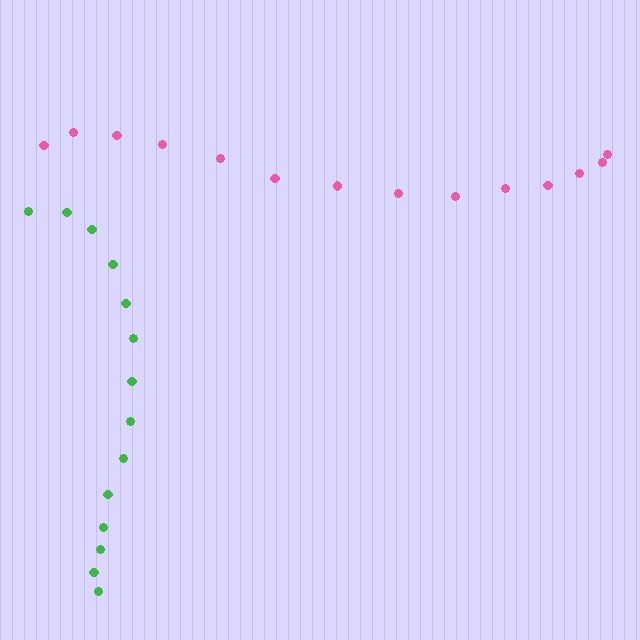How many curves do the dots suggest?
There are 2 distinct paths.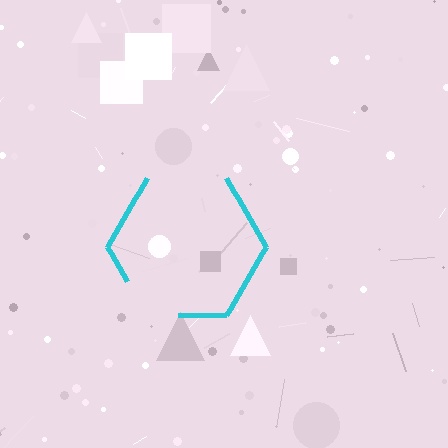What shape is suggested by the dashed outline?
The dashed outline suggests a hexagon.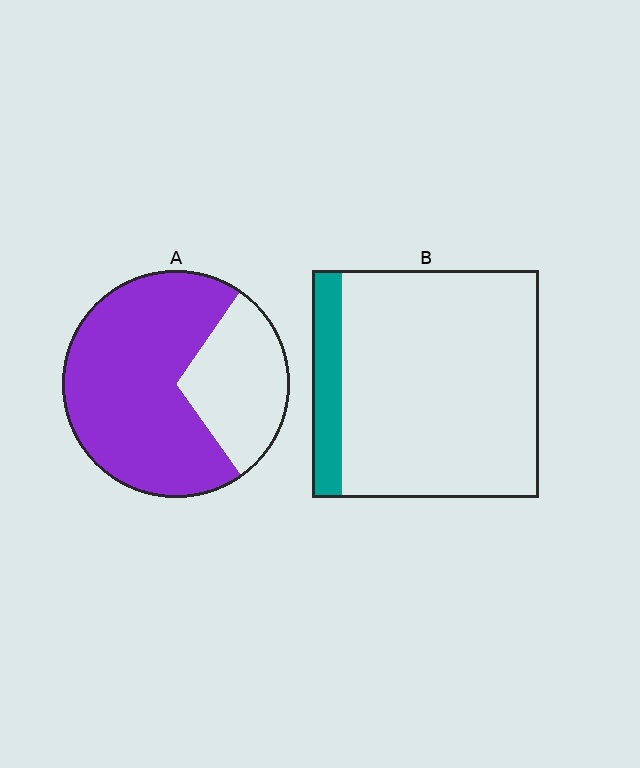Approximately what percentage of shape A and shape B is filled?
A is approximately 70% and B is approximately 15%.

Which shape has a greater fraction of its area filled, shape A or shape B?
Shape A.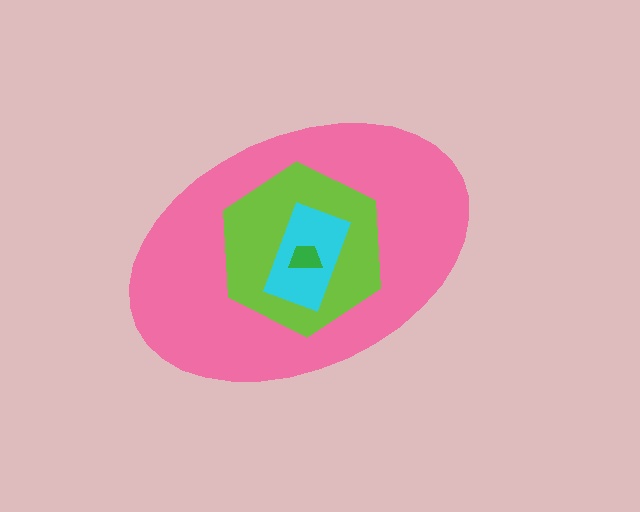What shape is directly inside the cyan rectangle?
The green trapezoid.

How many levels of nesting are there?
4.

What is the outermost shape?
The pink ellipse.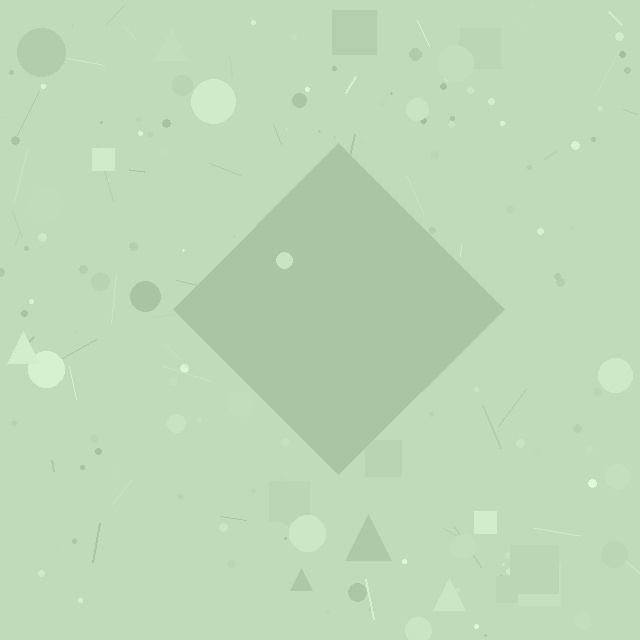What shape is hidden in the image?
A diamond is hidden in the image.